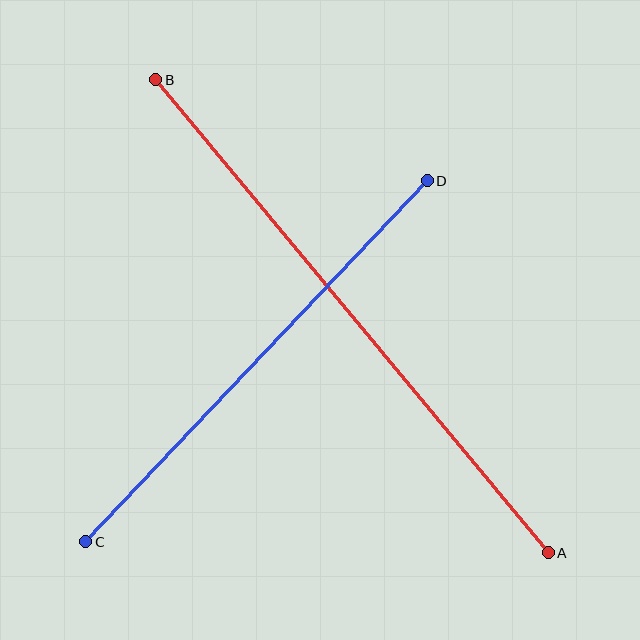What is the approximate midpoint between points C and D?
The midpoint is at approximately (256, 361) pixels.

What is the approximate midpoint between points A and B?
The midpoint is at approximately (352, 316) pixels.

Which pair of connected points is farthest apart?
Points A and B are farthest apart.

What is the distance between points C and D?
The distance is approximately 497 pixels.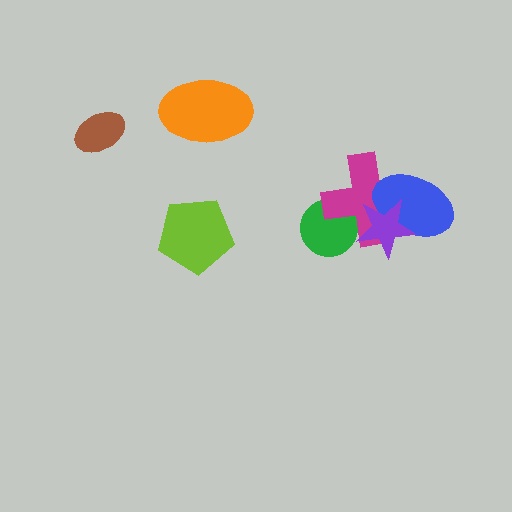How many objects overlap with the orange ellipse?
0 objects overlap with the orange ellipse.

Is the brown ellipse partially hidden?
No, no other shape covers it.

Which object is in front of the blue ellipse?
The purple star is in front of the blue ellipse.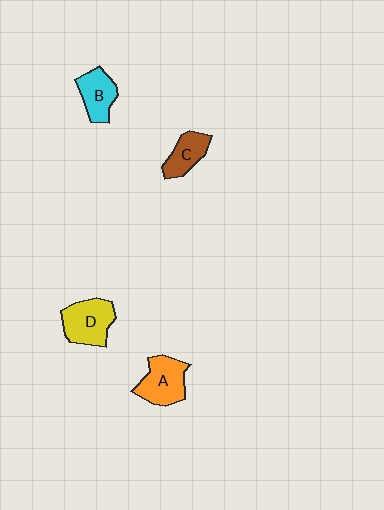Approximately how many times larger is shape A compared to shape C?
Approximately 1.4 times.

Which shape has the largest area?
Shape D (yellow).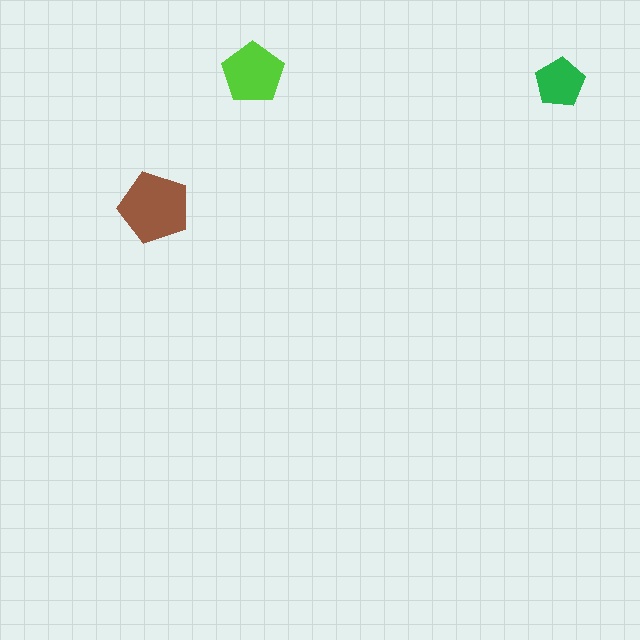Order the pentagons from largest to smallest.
the brown one, the lime one, the green one.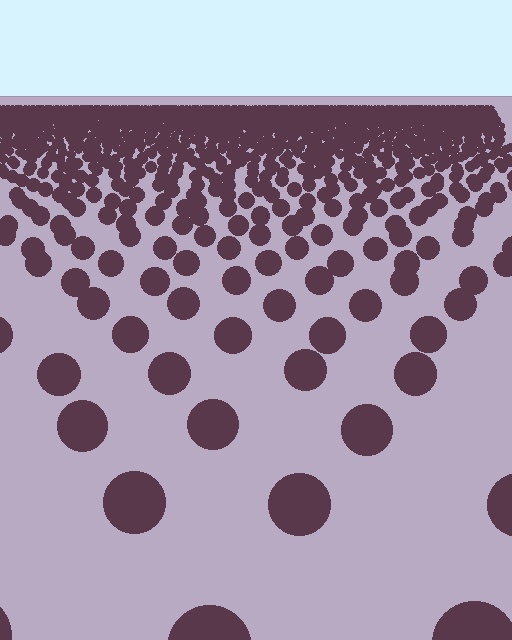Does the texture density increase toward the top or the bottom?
Density increases toward the top.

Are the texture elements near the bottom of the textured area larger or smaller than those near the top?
Larger. Near the bottom, elements are closer to the viewer and appear at a bigger on-screen size.